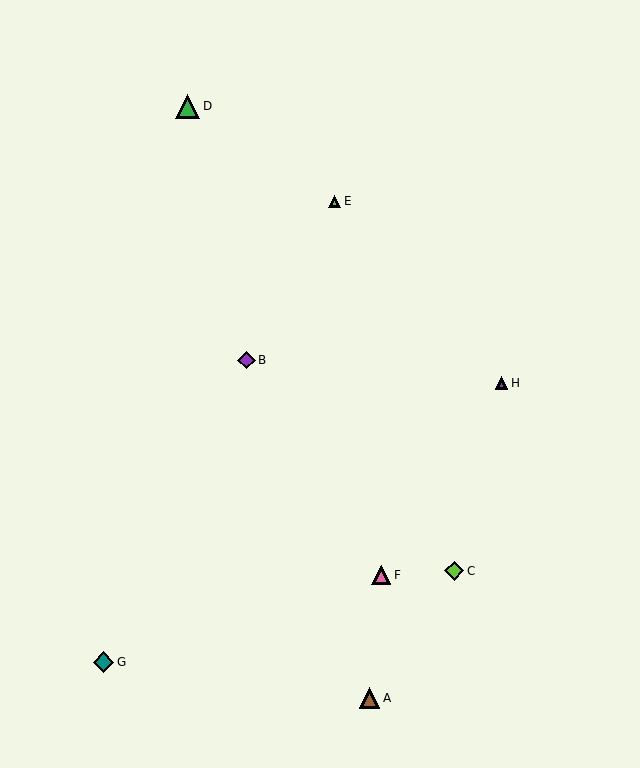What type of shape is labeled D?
Shape D is a green triangle.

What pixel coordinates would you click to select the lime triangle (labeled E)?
Click at (335, 201) to select the lime triangle E.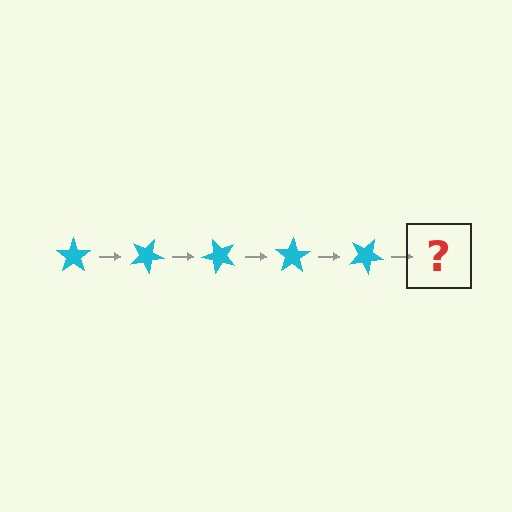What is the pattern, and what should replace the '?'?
The pattern is that the star rotates 25 degrees each step. The '?' should be a cyan star rotated 125 degrees.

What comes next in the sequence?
The next element should be a cyan star rotated 125 degrees.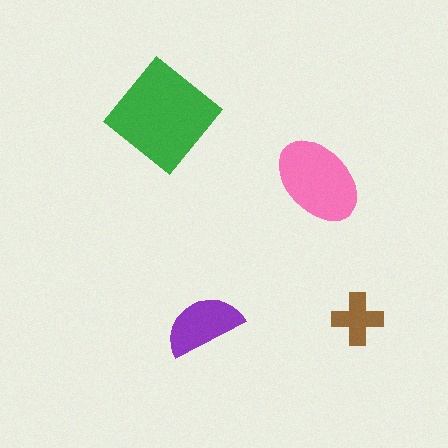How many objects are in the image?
There are 4 objects in the image.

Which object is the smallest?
The brown cross.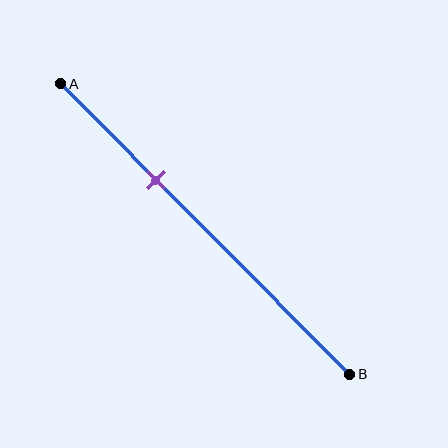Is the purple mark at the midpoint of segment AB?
No, the mark is at about 35% from A, not at the 50% midpoint.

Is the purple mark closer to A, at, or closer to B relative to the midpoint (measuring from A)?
The purple mark is closer to point A than the midpoint of segment AB.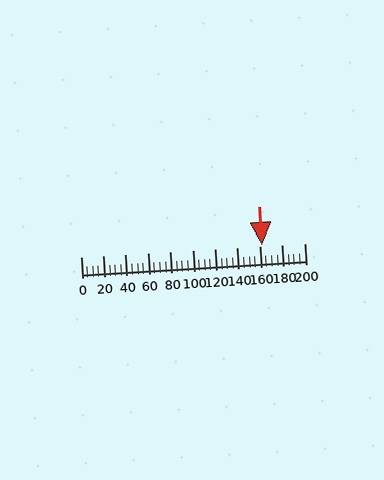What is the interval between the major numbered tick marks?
The major tick marks are spaced 20 units apart.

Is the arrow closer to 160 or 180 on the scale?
The arrow is closer to 160.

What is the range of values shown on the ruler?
The ruler shows values from 0 to 200.